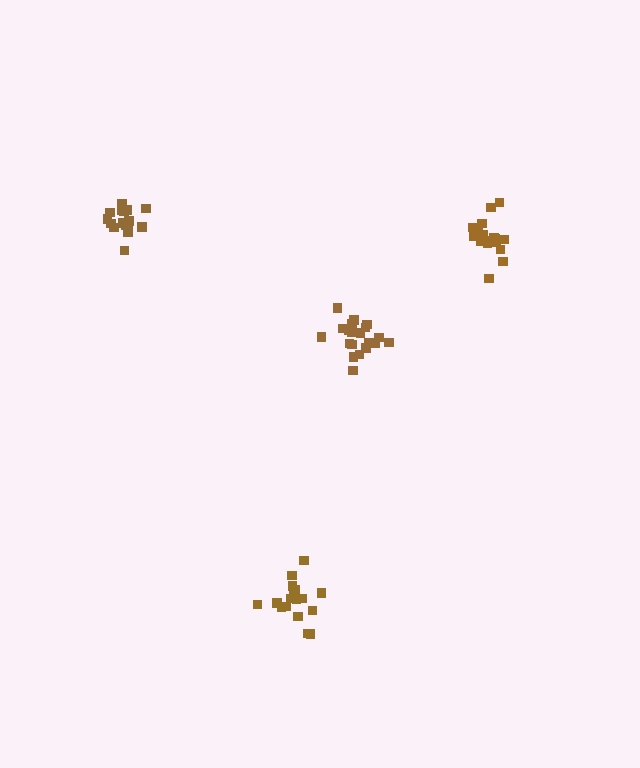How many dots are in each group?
Group 1: 18 dots, Group 2: 17 dots, Group 3: 21 dots, Group 4: 19 dots (75 total).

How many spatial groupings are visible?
There are 4 spatial groupings.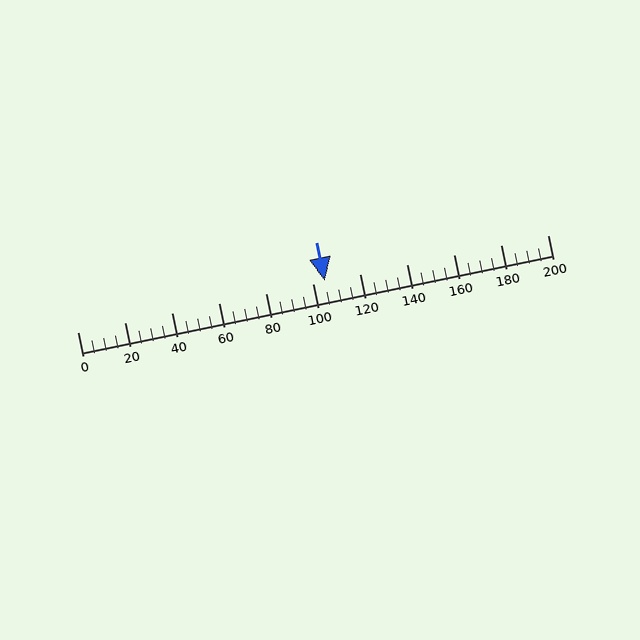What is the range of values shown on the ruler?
The ruler shows values from 0 to 200.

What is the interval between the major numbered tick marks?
The major tick marks are spaced 20 units apart.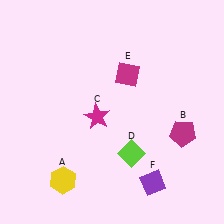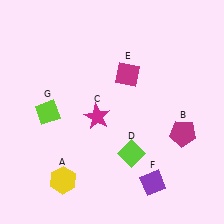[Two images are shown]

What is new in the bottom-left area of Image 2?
A lime diamond (G) was added in the bottom-left area of Image 2.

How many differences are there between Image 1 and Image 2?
There is 1 difference between the two images.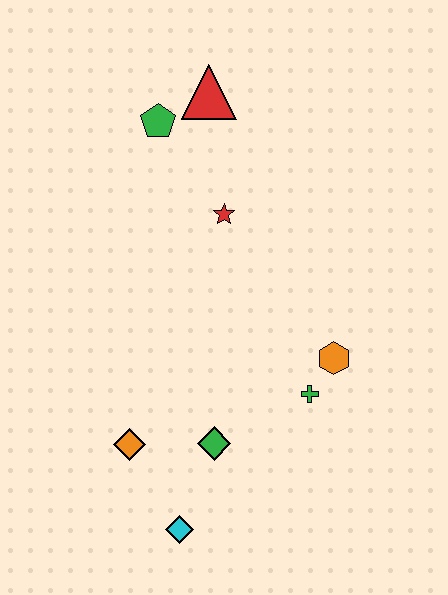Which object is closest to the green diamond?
The orange diamond is closest to the green diamond.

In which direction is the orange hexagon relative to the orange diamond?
The orange hexagon is to the right of the orange diamond.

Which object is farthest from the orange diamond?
The red triangle is farthest from the orange diamond.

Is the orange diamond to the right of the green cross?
No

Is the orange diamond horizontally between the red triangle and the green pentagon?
No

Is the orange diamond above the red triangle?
No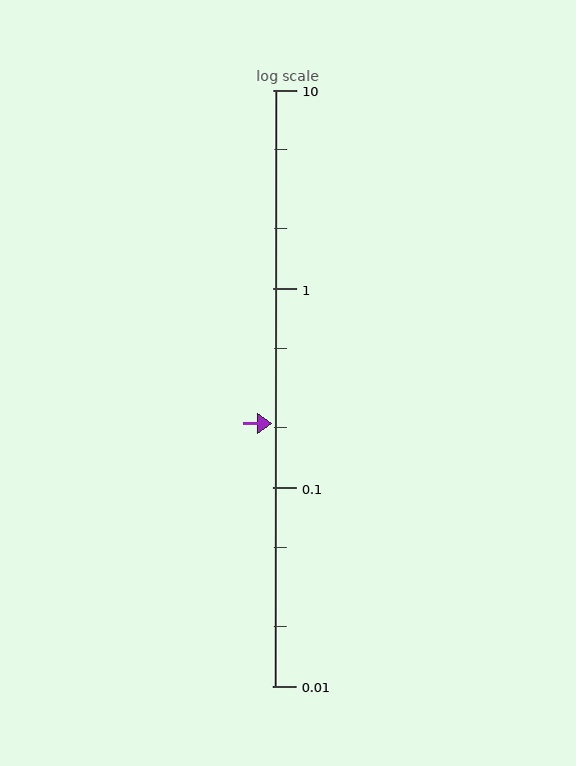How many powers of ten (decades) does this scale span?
The scale spans 3 decades, from 0.01 to 10.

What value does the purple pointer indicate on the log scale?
The pointer indicates approximately 0.21.